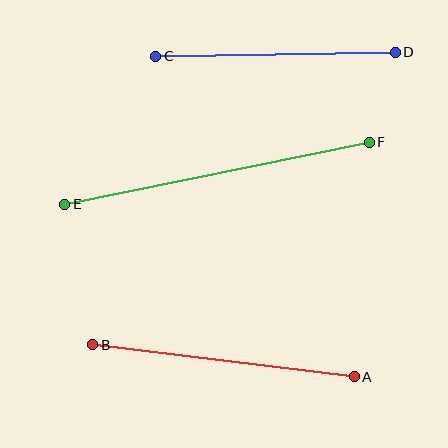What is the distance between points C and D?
The distance is approximately 240 pixels.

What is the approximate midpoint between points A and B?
The midpoint is at approximately (223, 361) pixels.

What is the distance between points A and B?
The distance is approximately 264 pixels.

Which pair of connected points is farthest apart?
Points E and F are farthest apart.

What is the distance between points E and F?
The distance is approximately 310 pixels.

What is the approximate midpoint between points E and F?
The midpoint is at approximately (217, 173) pixels.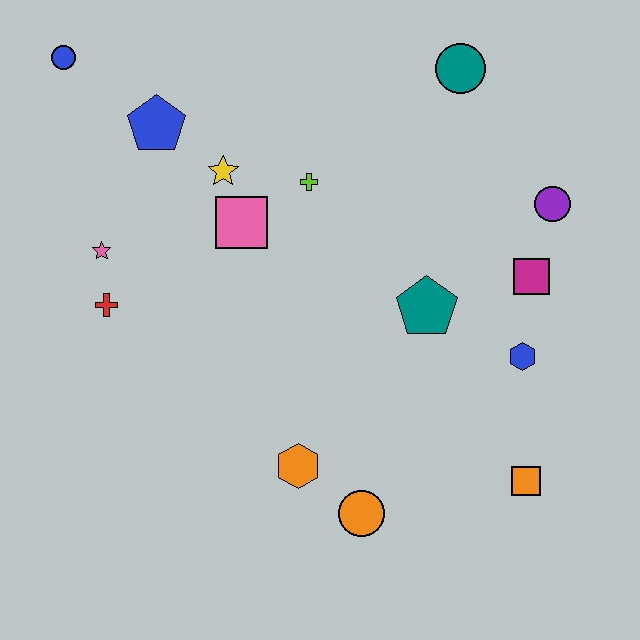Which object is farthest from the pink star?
The orange square is farthest from the pink star.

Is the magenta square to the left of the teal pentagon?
No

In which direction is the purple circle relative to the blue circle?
The purple circle is to the right of the blue circle.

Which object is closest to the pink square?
The yellow star is closest to the pink square.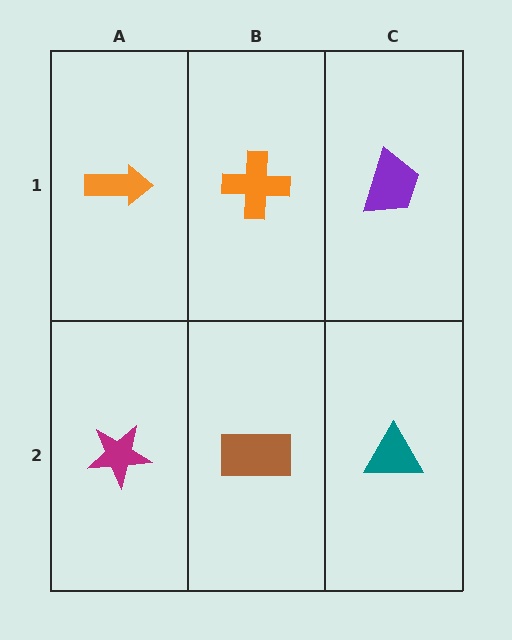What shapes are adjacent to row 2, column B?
An orange cross (row 1, column B), a magenta star (row 2, column A), a teal triangle (row 2, column C).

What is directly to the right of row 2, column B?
A teal triangle.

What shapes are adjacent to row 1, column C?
A teal triangle (row 2, column C), an orange cross (row 1, column B).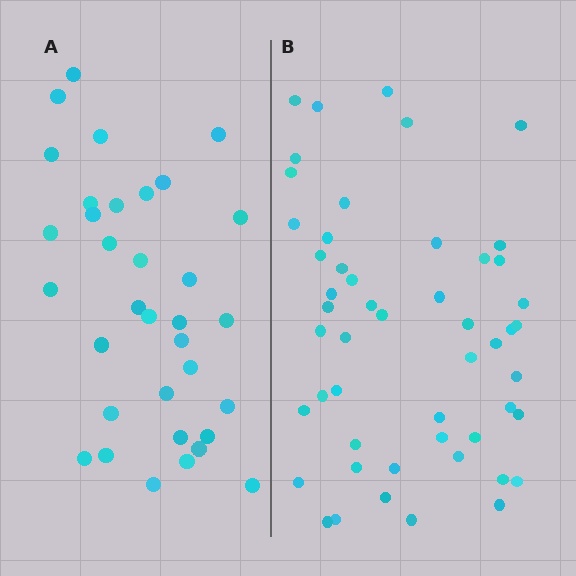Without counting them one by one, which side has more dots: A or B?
Region B (the right region) has more dots.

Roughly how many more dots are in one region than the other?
Region B has approximately 15 more dots than region A.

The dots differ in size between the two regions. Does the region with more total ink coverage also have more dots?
No. Region A has more total ink coverage because its dots are larger, but region B actually contains more individual dots. Total area can be misleading — the number of items is what matters here.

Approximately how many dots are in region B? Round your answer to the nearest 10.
About 50 dots. (The exact count is 51, which rounds to 50.)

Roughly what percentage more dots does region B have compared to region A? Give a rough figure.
About 50% more.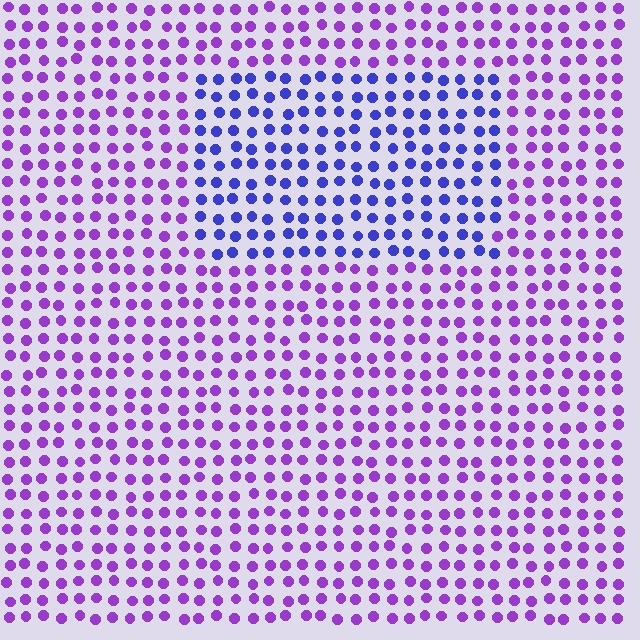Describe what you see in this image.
The image is filled with small purple elements in a uniform arrangement. A rectangle-shaped region is visible where the elements are tinted to a slightly different hue, forming a subtle color boundary.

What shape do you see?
I see a rectangle.